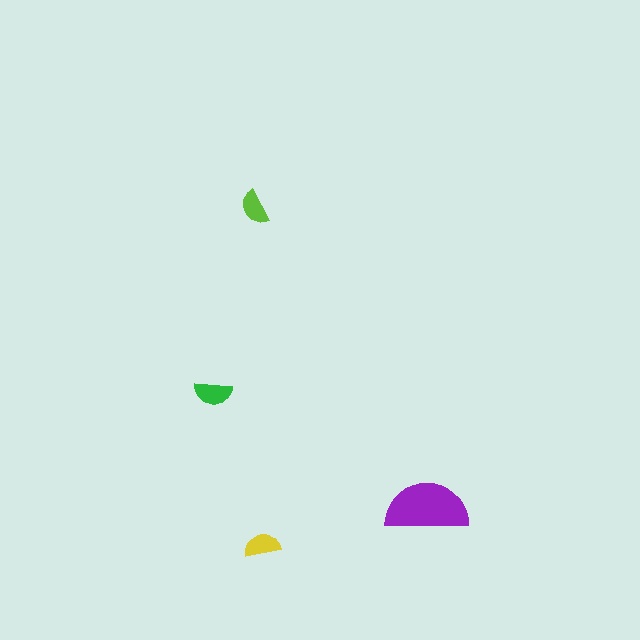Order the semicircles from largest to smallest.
the purple one, the green one, the yellow one, the lime one.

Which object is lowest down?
The yellow semicircle is bottommost.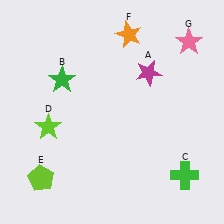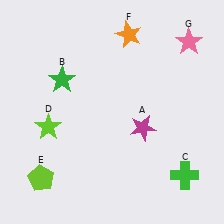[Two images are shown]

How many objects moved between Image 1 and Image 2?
1 object moved between the two images.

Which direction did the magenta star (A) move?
The magenta star (A) moved down.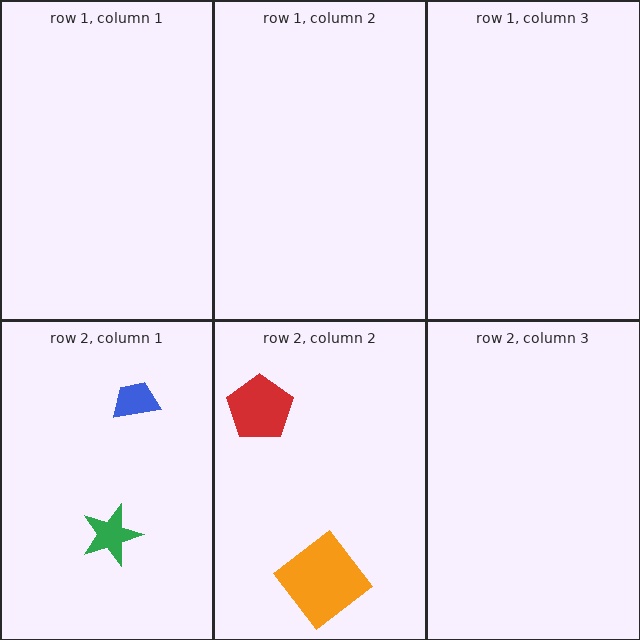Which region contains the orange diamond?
The row 2, column 2 region.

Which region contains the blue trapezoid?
The row 2, column 1 region.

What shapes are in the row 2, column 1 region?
The blue trapezoid, the green star.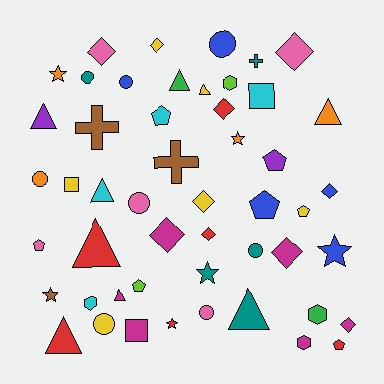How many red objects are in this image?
There are 6 red objects.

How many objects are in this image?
There are 50 objects.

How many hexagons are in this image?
There are 4 hexagons.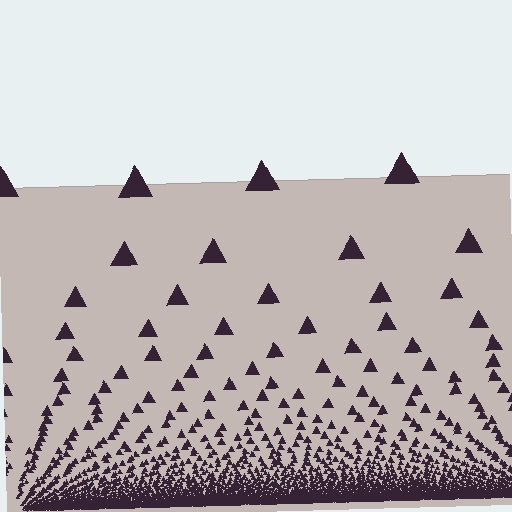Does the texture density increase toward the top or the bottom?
Density increases toward the bottom.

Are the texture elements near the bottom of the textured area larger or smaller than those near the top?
Smaller. The gradient is inverted — elements near the bottom are smaller and denser.